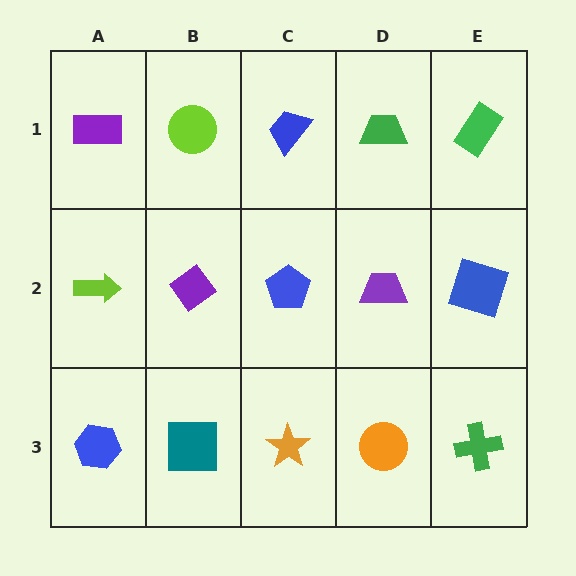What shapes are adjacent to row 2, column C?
A blue trapezoid (row 1, column C), an orange star (row 3, column C), a purple diamond (row 2, column B), a purple trapezoid (row 2, column D).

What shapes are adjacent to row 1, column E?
A blue square (row 2, column E), a green trapezoid (row 1, column D).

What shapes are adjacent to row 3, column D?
A purple trapezoid (row 2, column D), an orange star (row 3, column C), a green cross (row 3, column E).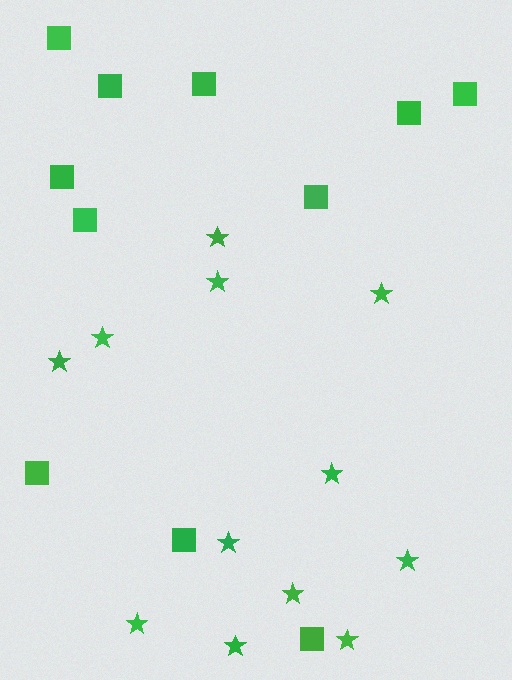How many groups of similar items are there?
There are 2 groups: one group of stars (12) and one group of squares (11).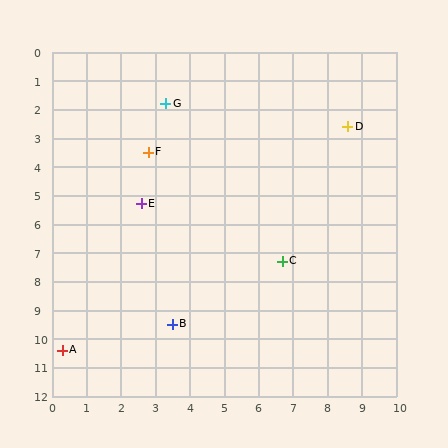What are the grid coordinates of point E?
Point E is at approximately (2.6, 5.3).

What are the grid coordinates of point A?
Point A is at approximately (0.3, 10.4).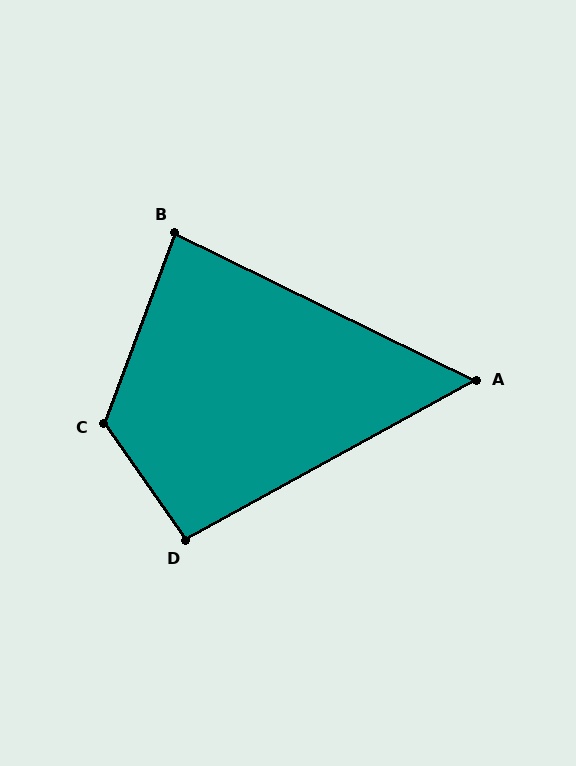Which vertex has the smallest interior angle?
A, at approximately 55 degrees.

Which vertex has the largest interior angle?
C, at approximately 125 degrees.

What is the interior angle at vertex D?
Approximately 96 degrees (obtuse).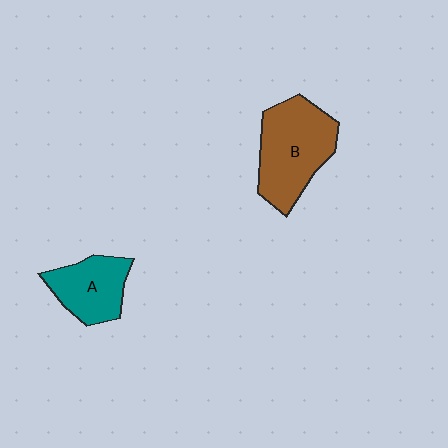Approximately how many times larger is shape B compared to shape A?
Approximately 1.5 times.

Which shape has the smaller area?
Shape A (teal).